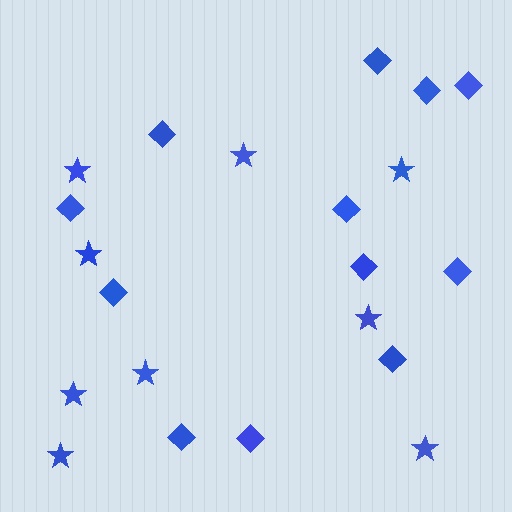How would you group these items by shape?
There are 2 groups: one group of diamonds (12) and one group of stars (9).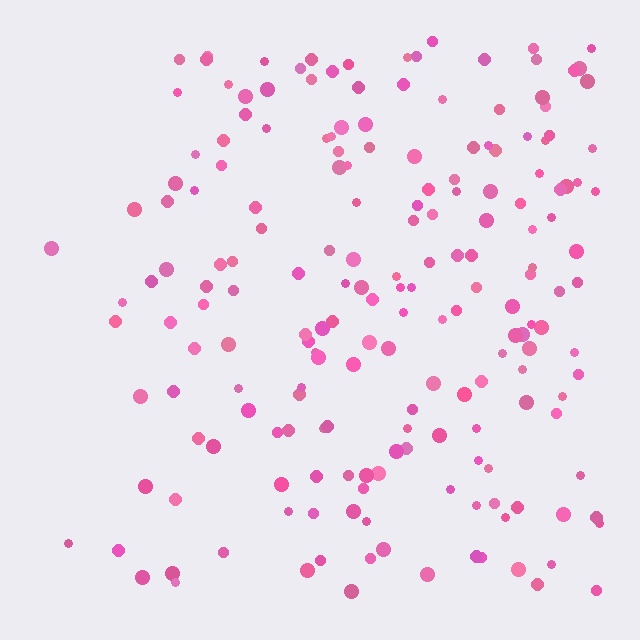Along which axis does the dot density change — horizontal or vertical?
Horizontal.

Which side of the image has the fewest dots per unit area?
The left.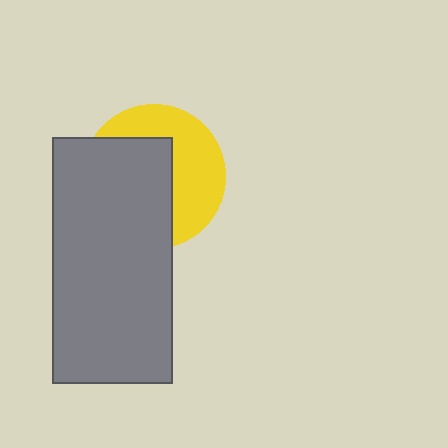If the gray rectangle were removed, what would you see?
You would see the complete yellow circle.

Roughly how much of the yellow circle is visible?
About half of it is visible (roughly 46%).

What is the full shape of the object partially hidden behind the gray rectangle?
The partially hidden object is a yellow circle.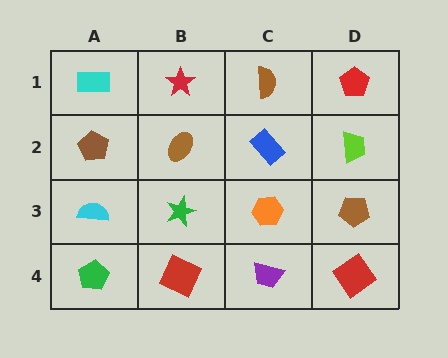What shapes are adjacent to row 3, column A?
A brown pentagon (row 2, column A), a green pentagon (row 4, column A), a green star (row 3, column B).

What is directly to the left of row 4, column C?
A red square.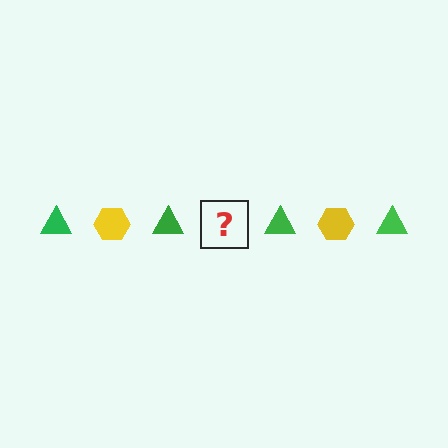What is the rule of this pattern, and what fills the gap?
The rule is that the pattern alternates between green triangle and yellow hexagon. The gap should be filled with a yellow hexagon.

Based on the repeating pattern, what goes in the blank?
The blank should be a yellow hexagon.